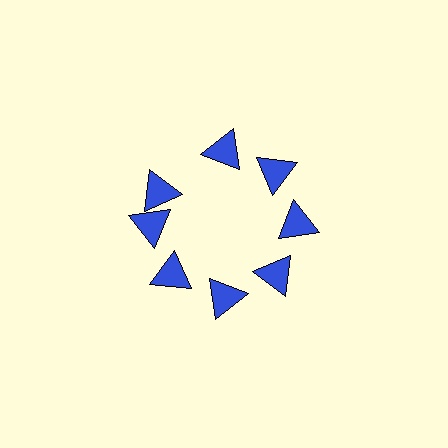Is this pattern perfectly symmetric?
No. The 8 blue triangles are arranged in a ring, but one element near the 10 o'clock position is rotated out of alignment along the ring, breaking the 8-fold rotational symmetry.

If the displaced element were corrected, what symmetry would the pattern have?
It would have 8-fold rotational symmetry — the pattern would map onto itself every 45 degrees.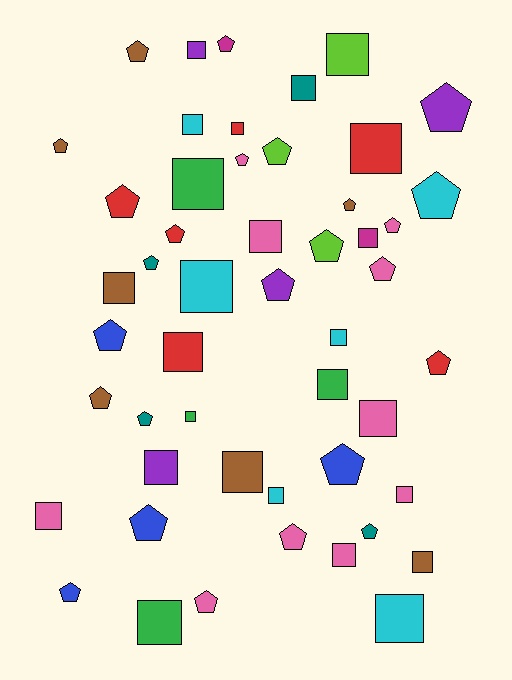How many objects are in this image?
There are 50 objects.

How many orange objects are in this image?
There are no orange objects.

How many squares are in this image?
There are 25 squares.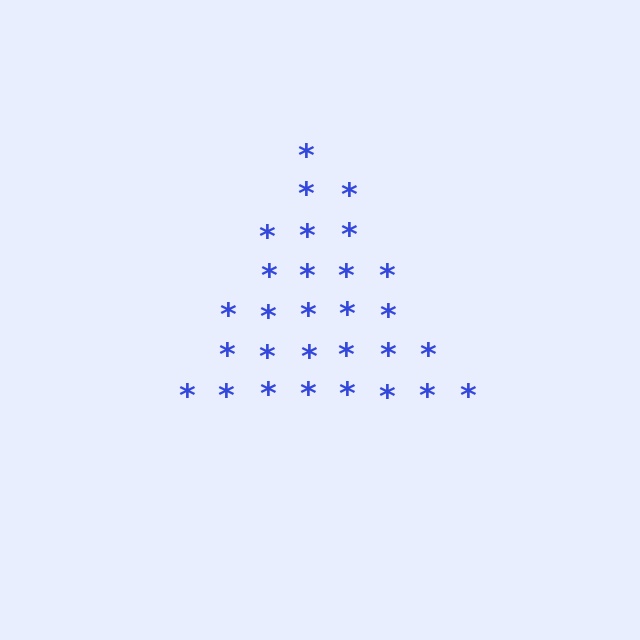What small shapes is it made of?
It is made of small asterisks.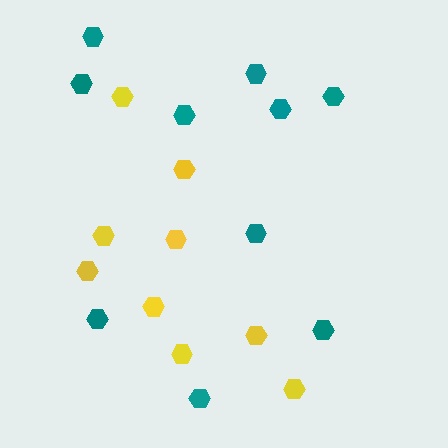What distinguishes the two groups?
There are 2 groups: one group of yellow hexagons (9) and one group of teal hexagons (10).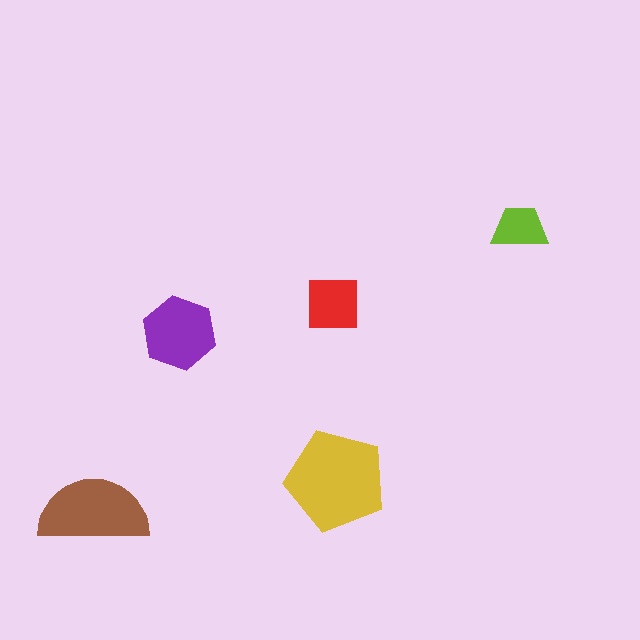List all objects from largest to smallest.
The yellow pentagon, the brown semicircle, the purple hexagon, the red square, the lime trapezoid.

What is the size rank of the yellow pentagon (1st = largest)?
1st.